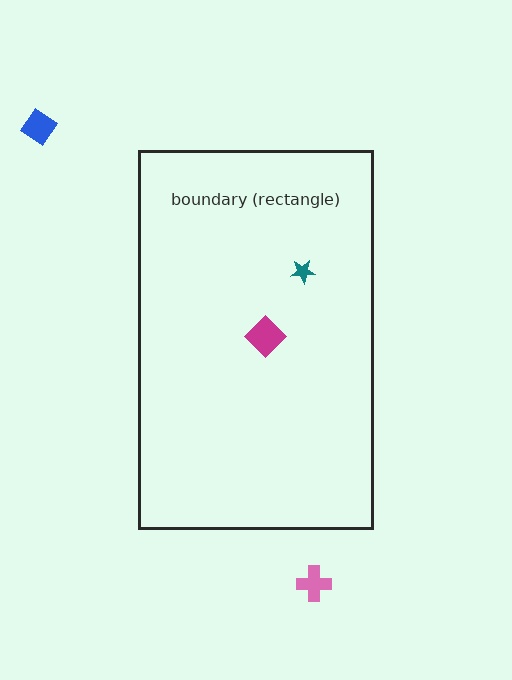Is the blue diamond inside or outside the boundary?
Outside.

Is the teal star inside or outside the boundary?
Inside.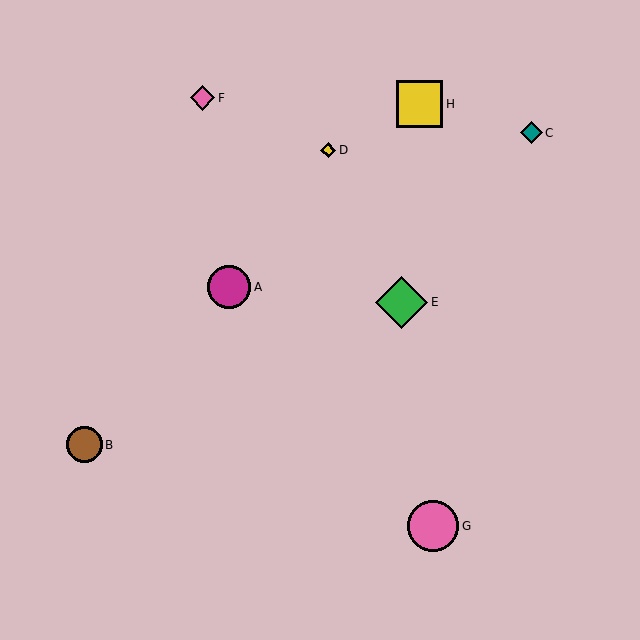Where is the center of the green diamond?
The center of the green diamond is at (402, 302).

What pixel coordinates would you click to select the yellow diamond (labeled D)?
Click at (328, 150) to select the yellow diamond D.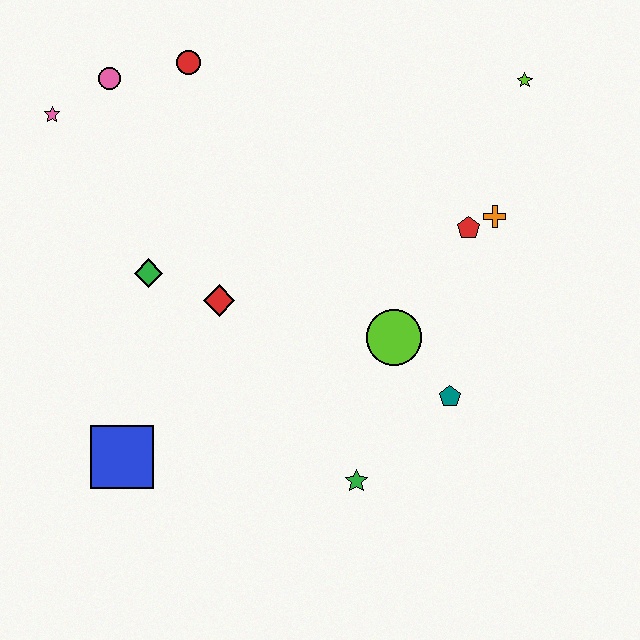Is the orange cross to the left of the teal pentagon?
No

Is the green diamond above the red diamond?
Yes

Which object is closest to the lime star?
The orange cross is closest to the lime star.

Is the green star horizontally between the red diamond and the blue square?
No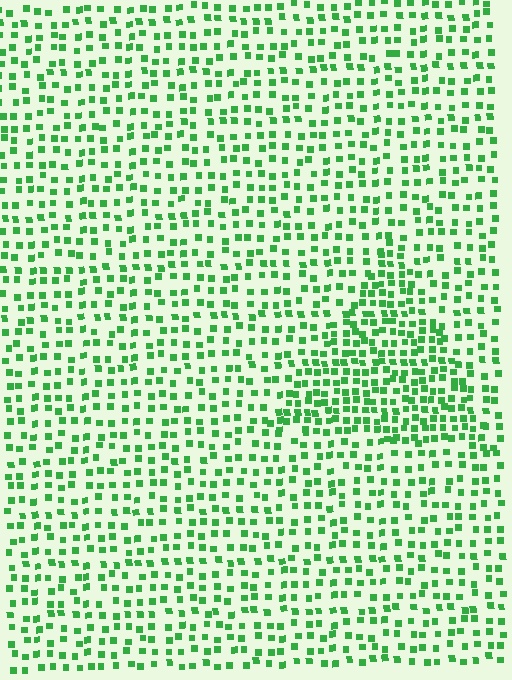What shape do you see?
I see a triangle.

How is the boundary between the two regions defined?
The boundary is defined by a change in element density (approximately 1.8x ratio). All elements are the same color, size, and shape.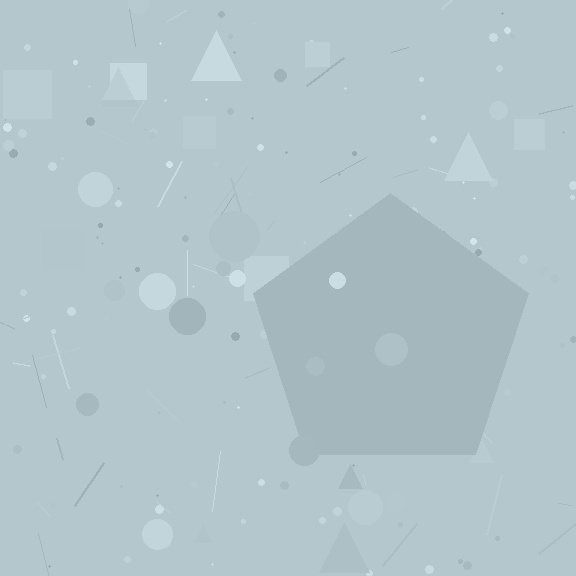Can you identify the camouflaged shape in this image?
The camouflaged shape is a pentagon.